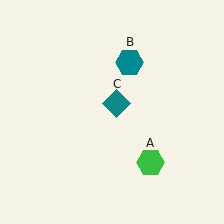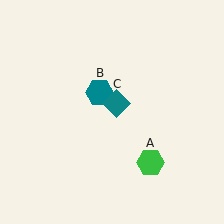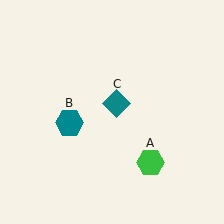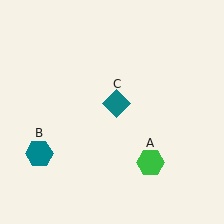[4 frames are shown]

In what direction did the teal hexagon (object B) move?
The teal hexagon (object B) moved down and to the left.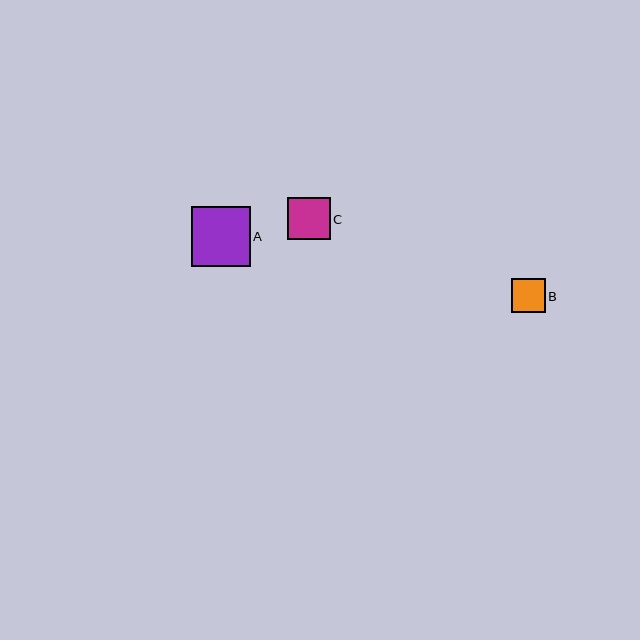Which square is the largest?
Square A is the largest with a size of approximately 59 pixels.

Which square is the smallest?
Square B is the smallest with a size of approximately 34 pixels.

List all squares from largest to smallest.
From largest to smallest: A, C, B.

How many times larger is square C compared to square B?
Square C is approximately 1.3 times the size of square B.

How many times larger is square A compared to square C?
Square A is approximately 1.4 times the size of square C.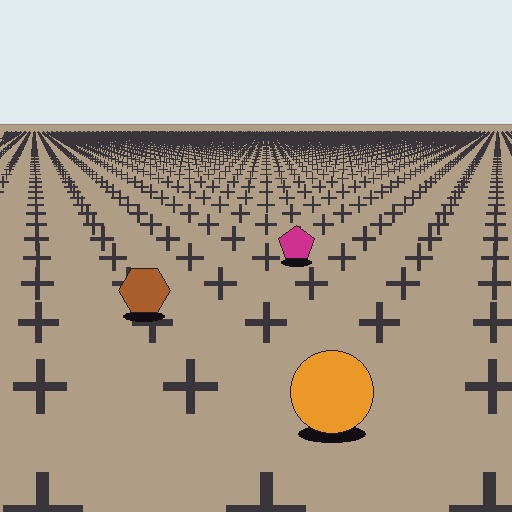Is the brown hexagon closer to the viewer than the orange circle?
No. The orange circle is closer — you can tell from the texture gradient: the ground texture is coarser near it.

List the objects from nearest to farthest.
From nearest to farthest: the orange circle, the brown hexagon, the magenta pentagon.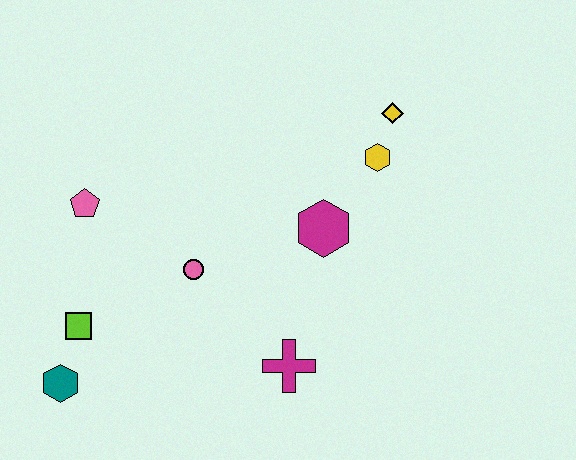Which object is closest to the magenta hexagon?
The yellow hexagon is closest to the magenta hexagon.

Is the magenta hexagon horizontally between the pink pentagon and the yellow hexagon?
Yes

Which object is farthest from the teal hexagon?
The yellow diamond is farthest from the teal hexagon.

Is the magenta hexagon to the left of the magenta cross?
No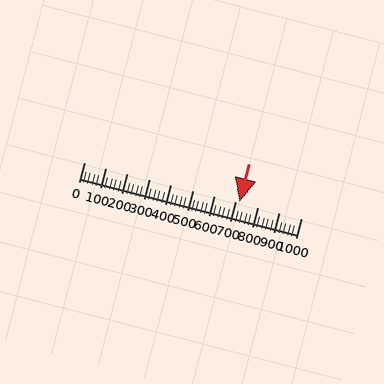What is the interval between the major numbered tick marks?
The major tick marks are spaced 100 units apart.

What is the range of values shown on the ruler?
The ruler shows values from 0 to 1000.